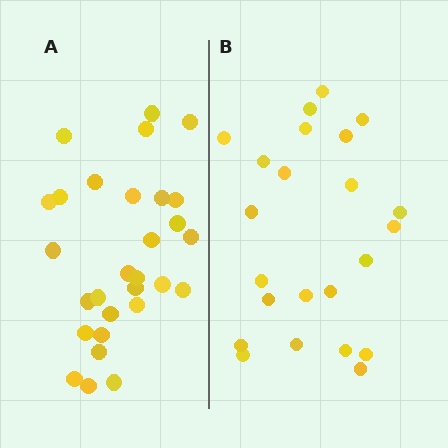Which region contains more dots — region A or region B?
Region A (the left region) has more dots.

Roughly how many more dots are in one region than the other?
Region A has about 6 more dots than region B.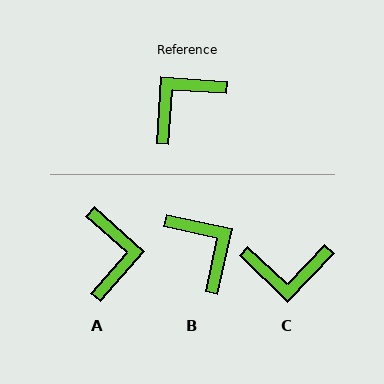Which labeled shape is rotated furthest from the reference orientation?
C, about 140 degrees away.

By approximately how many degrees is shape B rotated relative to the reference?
Approximately 99 degrees clockwise.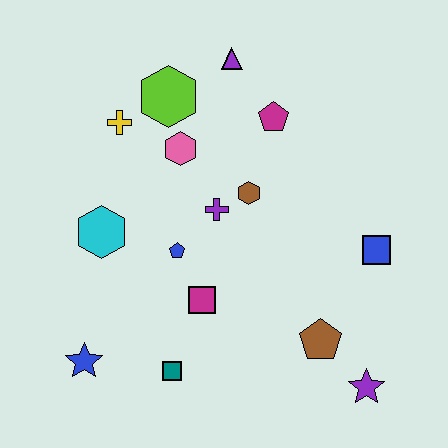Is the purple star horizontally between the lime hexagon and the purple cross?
No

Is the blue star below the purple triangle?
Yes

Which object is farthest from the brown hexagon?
The blue star is farthest from the brown hexagon.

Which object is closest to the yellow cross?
The lime hexagon is closest to the yellow cross.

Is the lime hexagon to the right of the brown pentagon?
No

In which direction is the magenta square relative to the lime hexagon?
The magenta square is below the lime hexagon.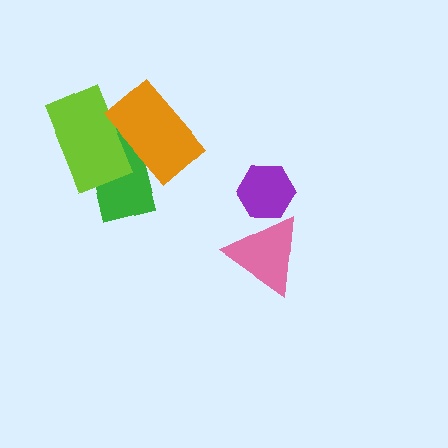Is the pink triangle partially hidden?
Yes, it is partially covered by another shape.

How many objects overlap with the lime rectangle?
2 objects overlap with the lime rectangle.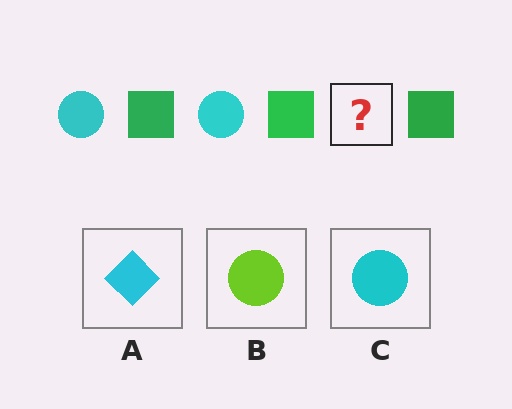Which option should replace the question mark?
Option C.